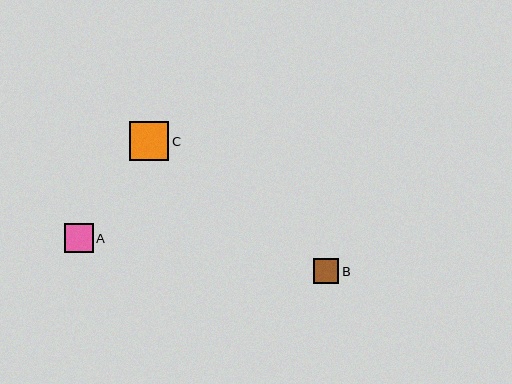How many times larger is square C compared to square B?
Square C is approximately 1.6 times the size of square B.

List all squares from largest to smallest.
From largest to smallest: C, A, B.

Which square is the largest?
Square C is the largest with a size of approximately 39 pixels.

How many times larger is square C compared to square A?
Square C is approximately 1.4 times the size of square A.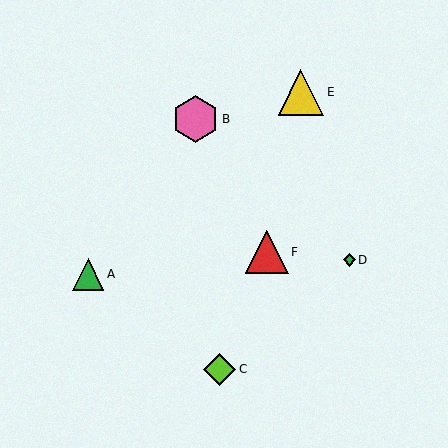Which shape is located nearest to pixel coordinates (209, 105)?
The pink hexagon (labeled B) at (195, 119) is nearest to that location.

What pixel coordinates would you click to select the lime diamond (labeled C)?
Click at (220, 369) to select the lime diamond C.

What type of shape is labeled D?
Shape D is a green diamond.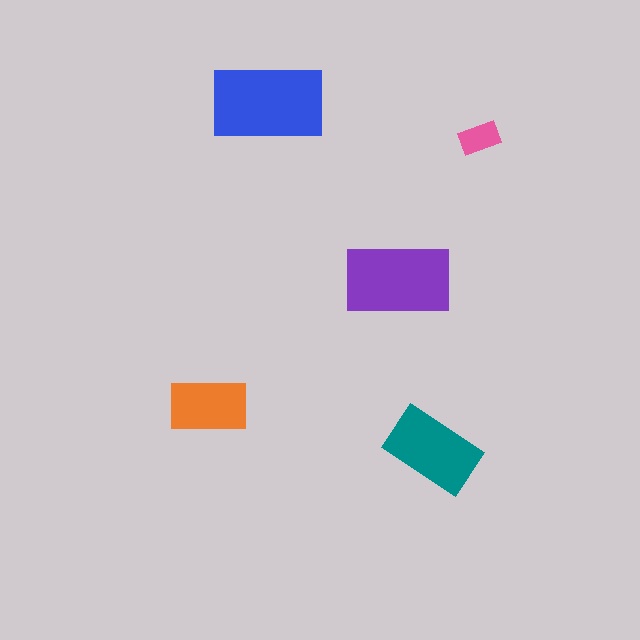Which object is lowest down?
The teal rectangle is bottommost.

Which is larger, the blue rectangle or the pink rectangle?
The blue one.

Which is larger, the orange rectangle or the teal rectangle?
The teal one.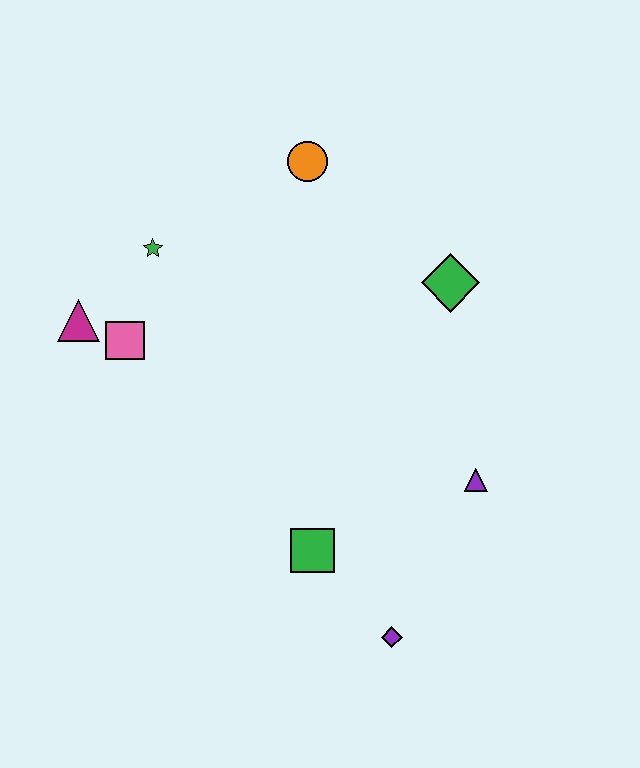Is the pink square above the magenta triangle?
No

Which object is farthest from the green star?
The purple diamond is farthest from the green star.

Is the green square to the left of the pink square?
No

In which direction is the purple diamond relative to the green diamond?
The purple diamond is below the green diamond.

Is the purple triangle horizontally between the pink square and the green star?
No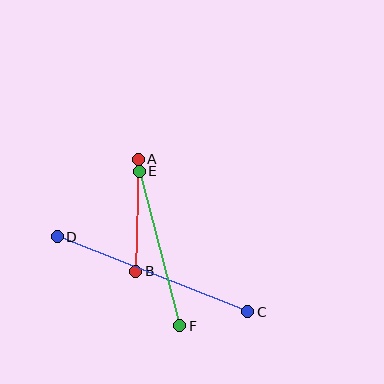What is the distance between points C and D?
The distance is approximately 205 pixels.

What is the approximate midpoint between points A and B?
The midpoint is at approximately (137, 215) pixels.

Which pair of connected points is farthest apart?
Points C and D are farthest apart.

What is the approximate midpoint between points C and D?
The midpoint is at approximately (153, 274) pixels.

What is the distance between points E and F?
The distance is approximately 160 pixels.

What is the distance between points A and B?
The distance is approximately 112 pixels.